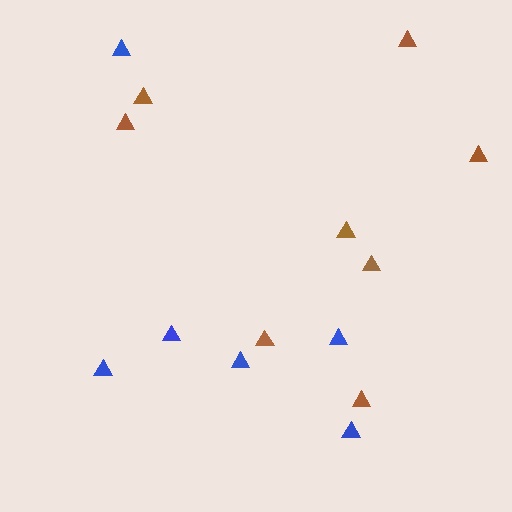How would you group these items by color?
There are 2 groups: one group of brown triangles (8) and one group of blue triangles (6).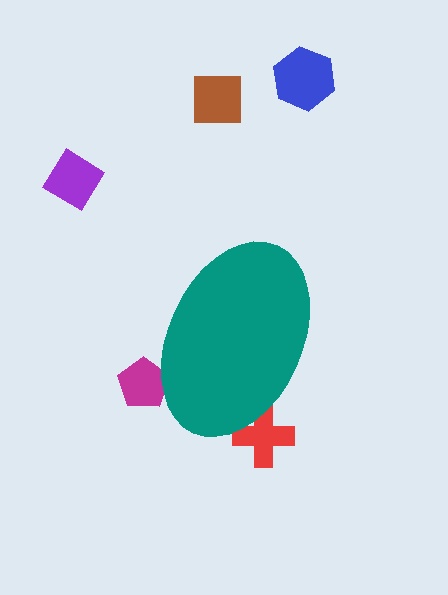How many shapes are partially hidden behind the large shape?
2 shapes are partially hidden.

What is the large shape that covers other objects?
A teal ellipse.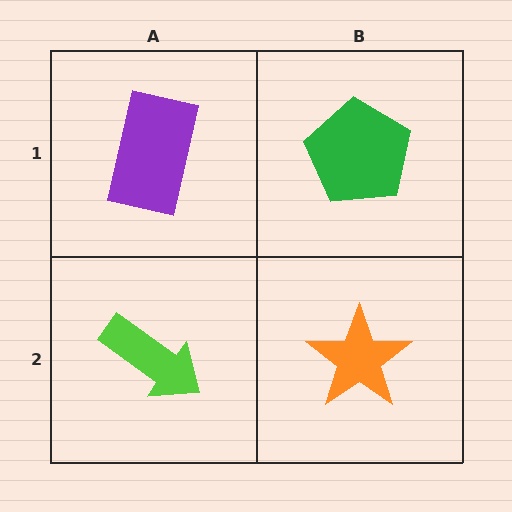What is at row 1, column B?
A green pentagon.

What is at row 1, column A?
A purple rectangle.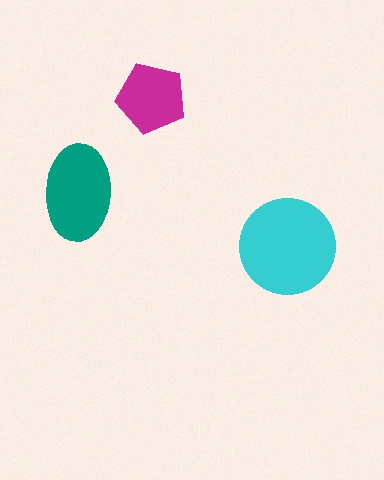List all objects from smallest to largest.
The magenta pentagon, the teal ellipse, the cyan circle.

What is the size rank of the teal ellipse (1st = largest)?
2nd.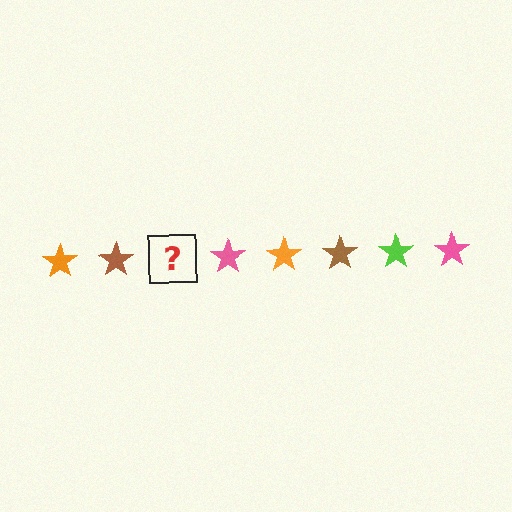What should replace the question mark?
The question mark should be replaced with a lime star.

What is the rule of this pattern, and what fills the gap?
The rule is that the pattern cycles through orange, brown, lime, pink stars. The gap should be filled with a lime star.